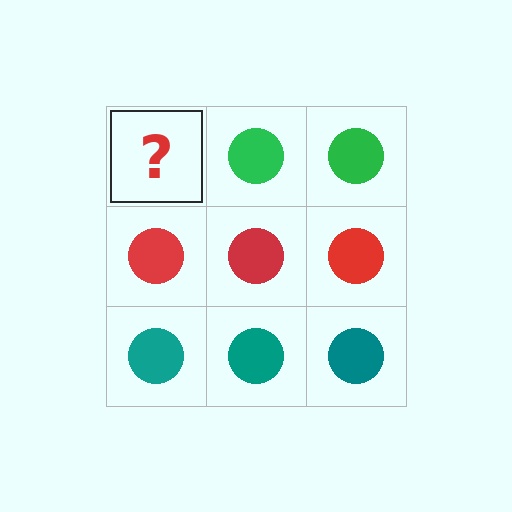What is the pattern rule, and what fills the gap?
The rule is that each row has a consistent color. The gap should be filled with a green circle.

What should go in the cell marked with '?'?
The missing cell should contain a green circle.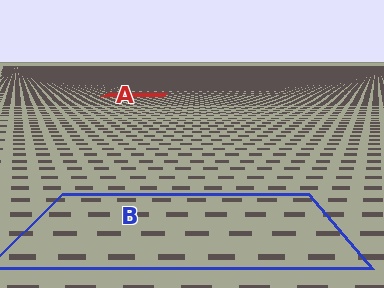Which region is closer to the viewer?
Region B is closer. The texture elements there are larger and more spread out.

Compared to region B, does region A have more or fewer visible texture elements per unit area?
Region A has more texture elements per unit area — they are packed more densely because it is farther away.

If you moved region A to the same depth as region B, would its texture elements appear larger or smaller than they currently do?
They would appear larger. At a closer depth, the same texture elements are projected at a bigger on-screen size.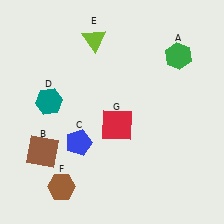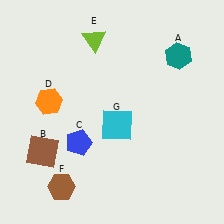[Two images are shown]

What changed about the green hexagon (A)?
In Image 1, A is green. In Image 2, it changed to teal.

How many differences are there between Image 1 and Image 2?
There are 3 differences between the two images.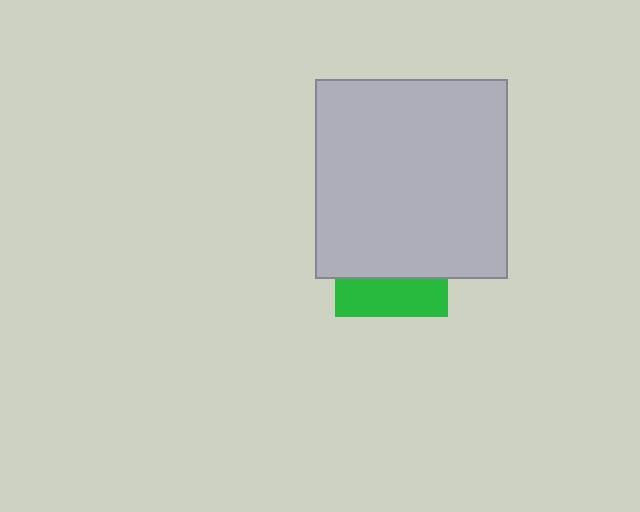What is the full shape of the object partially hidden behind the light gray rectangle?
The partially hidden object is a green square.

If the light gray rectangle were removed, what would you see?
You would see the complete green square.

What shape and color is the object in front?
The object in front is a light gray rectangle.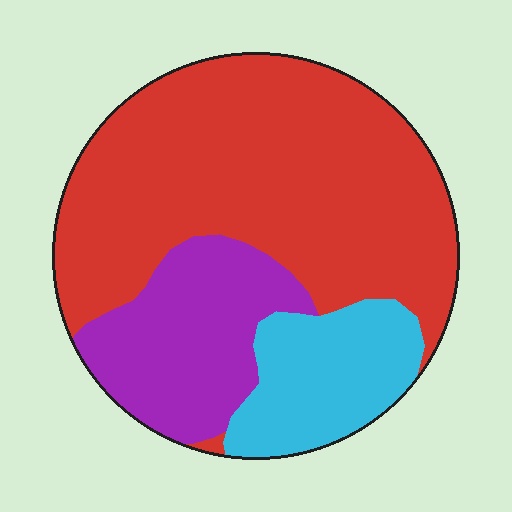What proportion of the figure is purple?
Purple takes up about one fifth (1/5) of the figure.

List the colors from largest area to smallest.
From largest to smallest: red, purple, cyan.